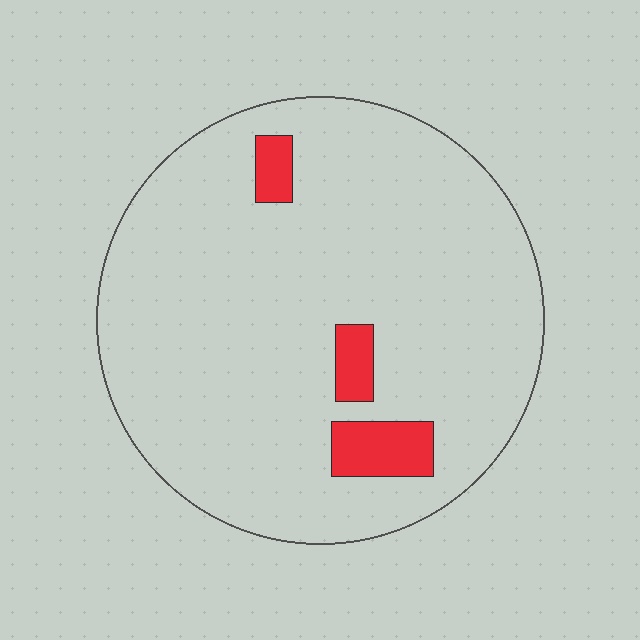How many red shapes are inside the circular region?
3.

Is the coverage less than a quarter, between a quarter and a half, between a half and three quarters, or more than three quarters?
Less than a quarter.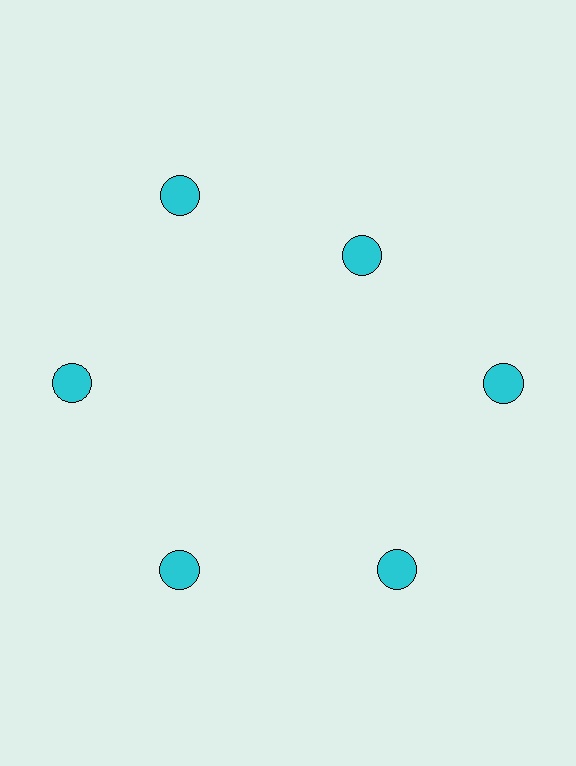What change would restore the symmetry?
The symmetry would be restored by moving it outward, back onto the ring so that all 6 circles sit at equal angles and equal distance from the center.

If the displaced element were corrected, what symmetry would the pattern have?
It would have 6-fold rotational symmetry — the pattern would map onto itself every 60 degrees.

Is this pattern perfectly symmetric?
No. The 6 cyan circles are arranged in a ring, but one element near the 1 o'clock position is pulled inward toward the center, breaking the 6-fold rotational symmetry.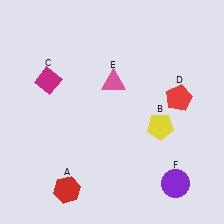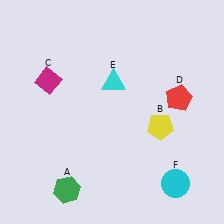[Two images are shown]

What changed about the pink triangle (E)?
In Image 1, E is pink. In Image 2, it changed to cyan.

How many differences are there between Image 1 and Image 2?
There are 3 differences between the two images.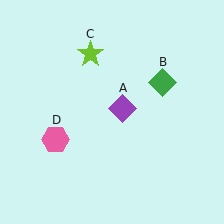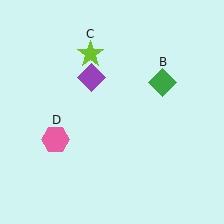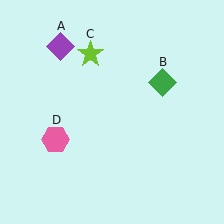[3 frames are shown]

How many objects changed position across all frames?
1 object changed position: purple diamond (object A).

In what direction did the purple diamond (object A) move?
The purple diamond (object A) moved up and to the left.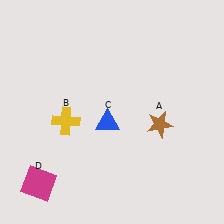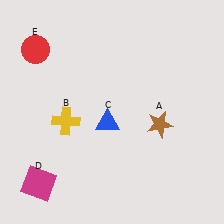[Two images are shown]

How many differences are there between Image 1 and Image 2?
There is 1 difference between the two images.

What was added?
A red circle (E) was added in Image 2.